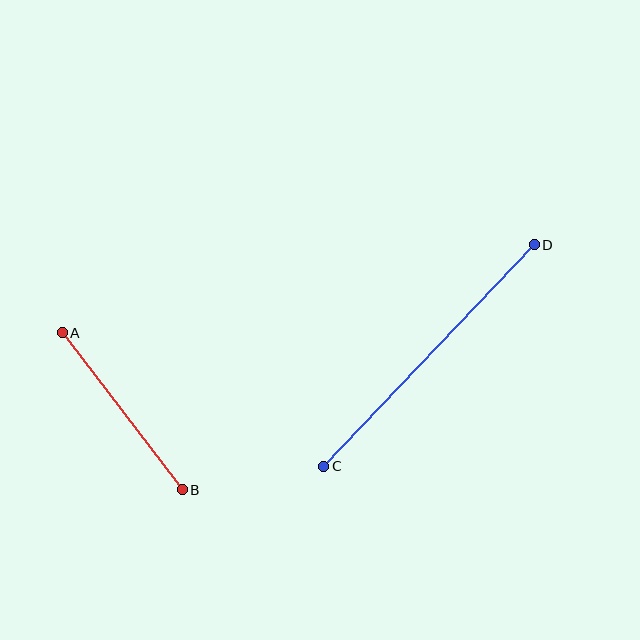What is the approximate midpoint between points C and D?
The midpoint is at approximately (429, 355) pixels.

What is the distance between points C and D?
The distance is approximately 305 pixels.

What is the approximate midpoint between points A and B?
The midpoint is at approximately (122, 411) pixels.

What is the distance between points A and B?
The distance is approximately 198 pixels.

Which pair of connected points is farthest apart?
Points C and D are farthest apart.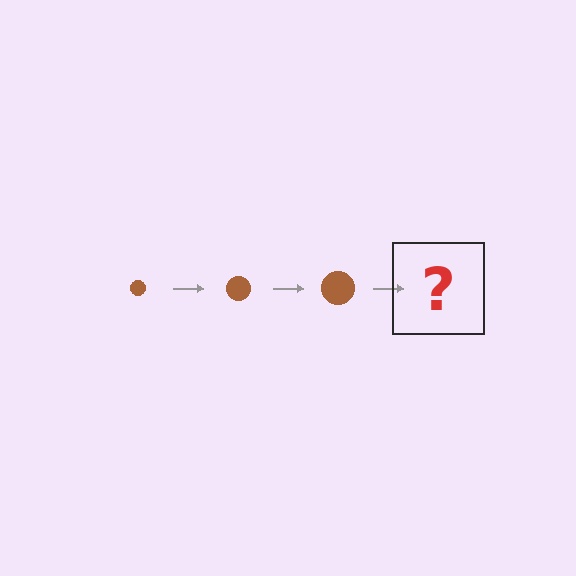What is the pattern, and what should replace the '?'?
The pattern is that the circle gets progressively larger each step. The '?' should be a brown circle, larger than the previous one.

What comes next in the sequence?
The next element should be a brown circle, larger than the previous one.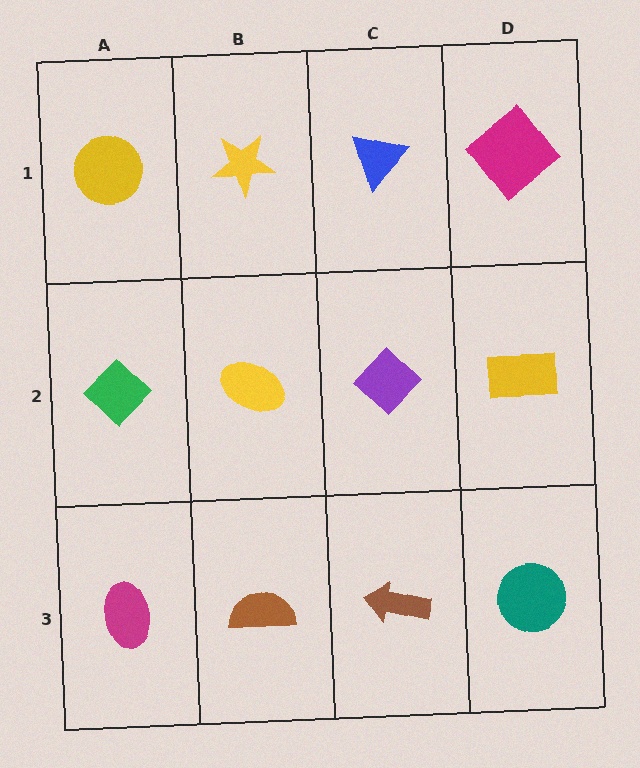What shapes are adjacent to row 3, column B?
A yellow ellipse (row 2, column B), a magenta ellipse (row 3, column A), a brown arrow (row 3, column C).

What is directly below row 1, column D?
A yellow rectangle.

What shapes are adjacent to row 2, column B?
A yellow star (row 1, column B), a brown semicircle (row 3, column B), a green diamond (row 2, column A), a purple diamond (row 2, column C).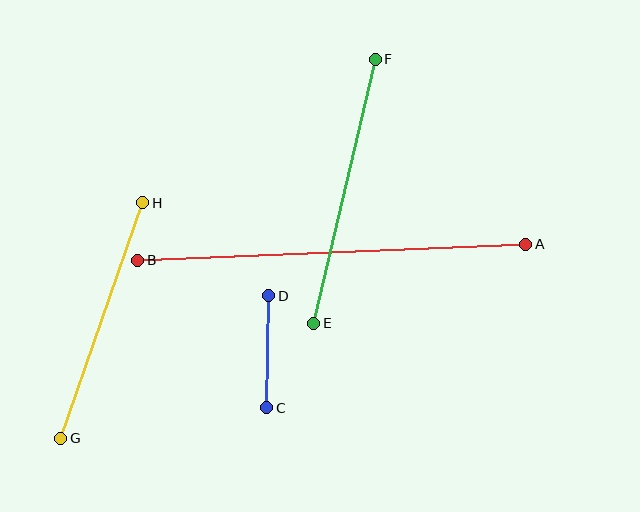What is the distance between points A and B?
The distance is approximately 388 pixels.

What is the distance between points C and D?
The distance is approximately 112 pixels.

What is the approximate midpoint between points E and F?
The midpoint is at approximately (344, 191) pixels.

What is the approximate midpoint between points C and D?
The midpoint is at approximately (268, 352) pixels.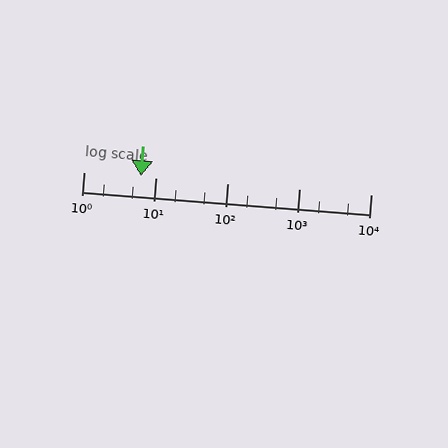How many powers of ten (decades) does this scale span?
The scale spans 4 decades, from 1 to 10000.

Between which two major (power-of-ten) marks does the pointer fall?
The pointer is between 1 and 10.